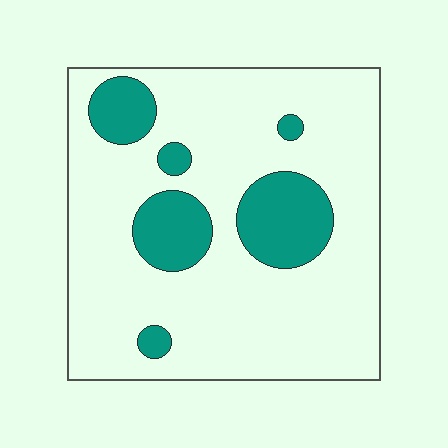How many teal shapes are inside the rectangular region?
6.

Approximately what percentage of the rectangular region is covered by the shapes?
Approximately 20%.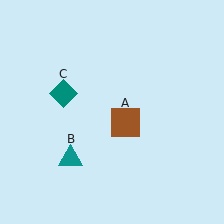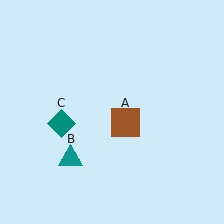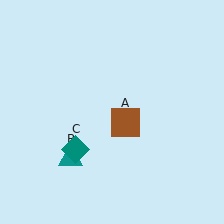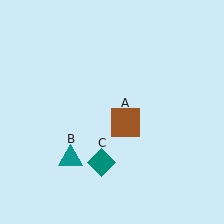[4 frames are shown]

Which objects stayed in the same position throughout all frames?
Brown square (object A) and teal triangle (object B) remained stationary.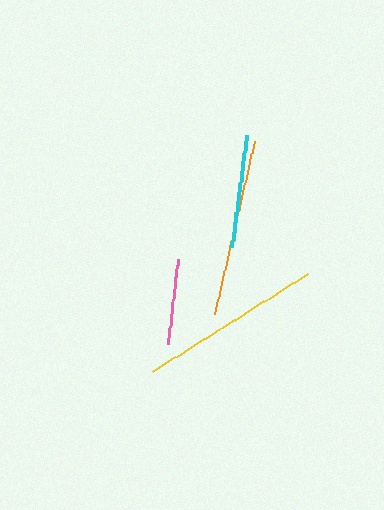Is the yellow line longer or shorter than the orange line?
The yellow line is longer than the orange line.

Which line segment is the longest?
The yellow line is the longest at approximately 183 pixels.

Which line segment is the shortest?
The pink line is the shortest at approximately 86 pixels.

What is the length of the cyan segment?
The cyan segment is approximately 114 pixels long.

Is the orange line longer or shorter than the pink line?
The orange line is longer than the pink line.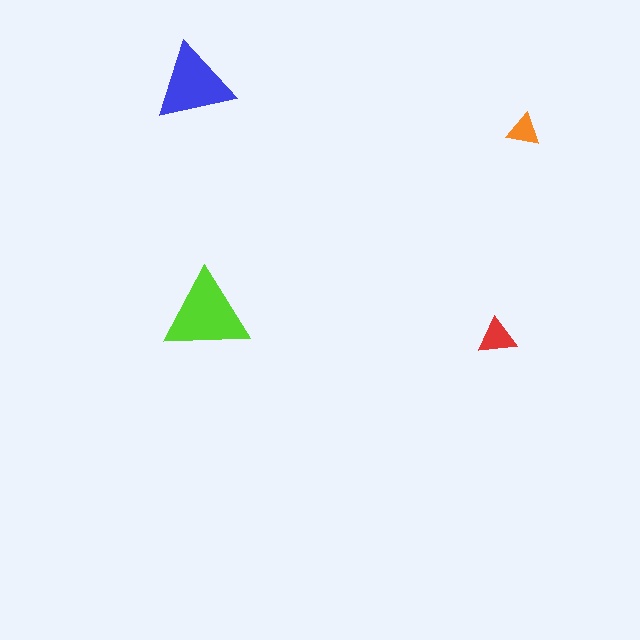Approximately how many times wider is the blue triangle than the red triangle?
About 2 times wider.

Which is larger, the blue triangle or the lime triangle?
The lime one.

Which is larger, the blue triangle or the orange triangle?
The blue one.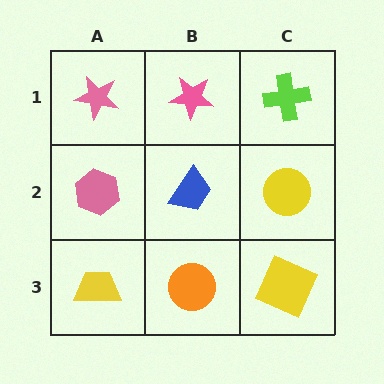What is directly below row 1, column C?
A yellow circle.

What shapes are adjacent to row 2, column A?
A pink star (row 1, column A), a yellow trapezoid (row 3, column A), a blue trapezoid (row 2, column B).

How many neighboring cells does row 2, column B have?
4.